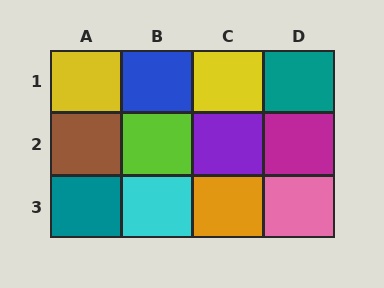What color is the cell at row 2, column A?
Brown.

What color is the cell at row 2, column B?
Lime.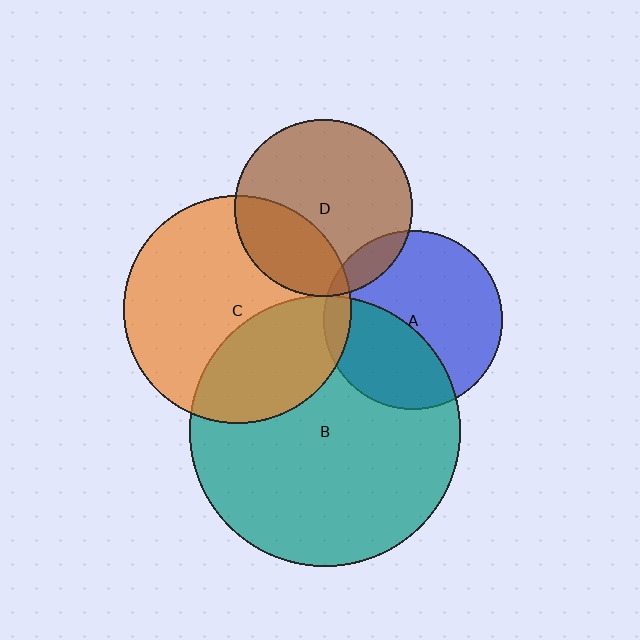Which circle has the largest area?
Circle B (teal).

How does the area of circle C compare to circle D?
Approximately 1.7 times.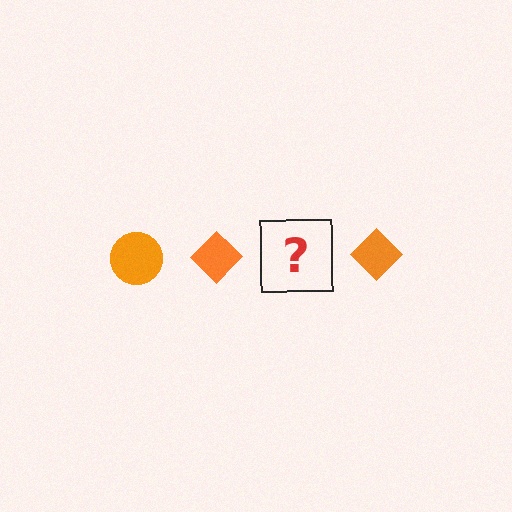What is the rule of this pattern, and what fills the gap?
The rule is that the pattern cycles through circle, diamond shapes in orange. The gap should be filled with an orange circle.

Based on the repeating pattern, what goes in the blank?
The blank should be an orange circle.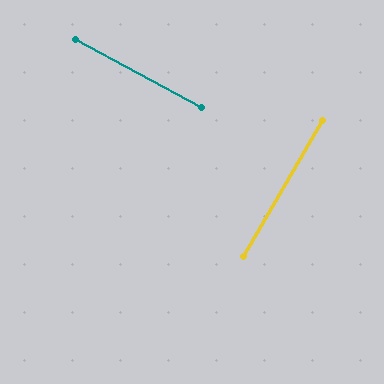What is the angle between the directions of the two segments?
Approximately 88 degrees.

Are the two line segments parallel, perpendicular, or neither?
Perpendicular — they meet at approximately 88°.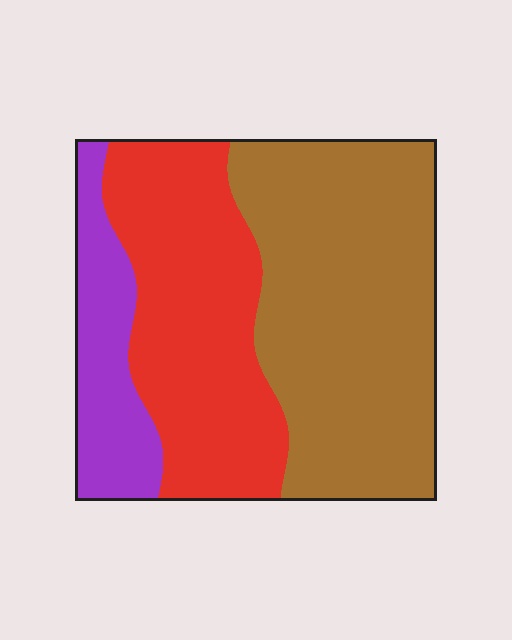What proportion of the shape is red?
Red takes up about three eighths (3/8) of the shape.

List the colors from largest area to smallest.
From largest to smallest: brown, red, purple.